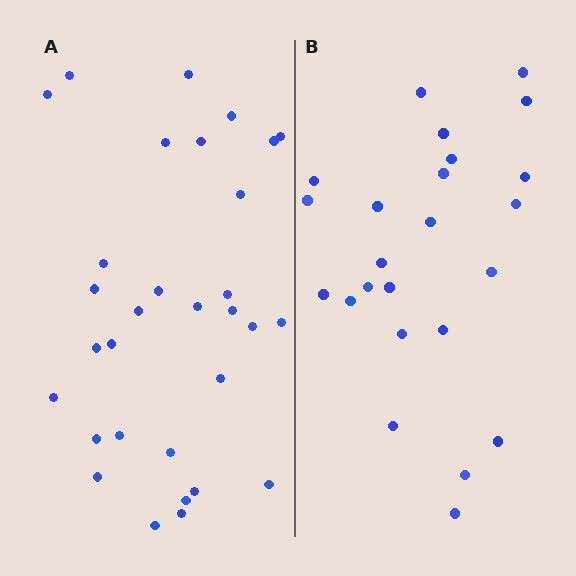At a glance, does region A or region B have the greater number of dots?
Region A (the left region) has more dots.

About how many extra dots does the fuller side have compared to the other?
Region A has roughly 8 or so more dots than region B.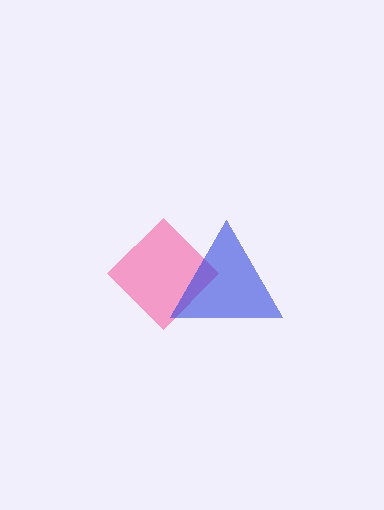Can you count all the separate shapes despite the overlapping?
Yes, there are 2 separate shapes.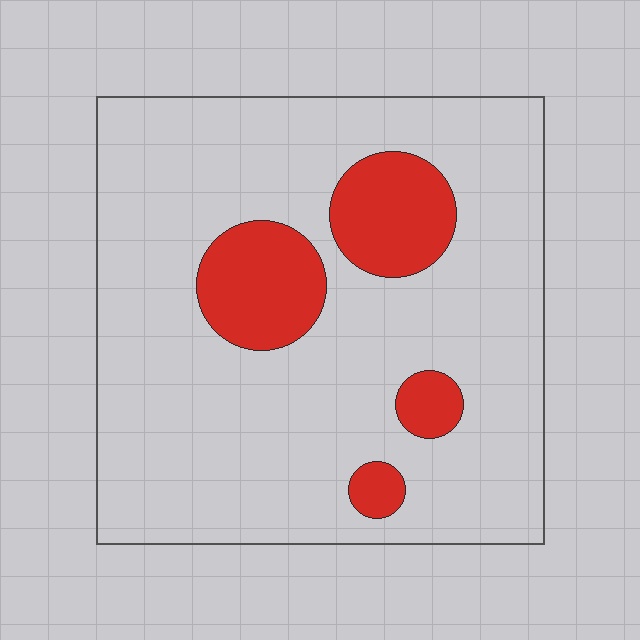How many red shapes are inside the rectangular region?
4.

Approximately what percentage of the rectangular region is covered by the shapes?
Approximately 15%.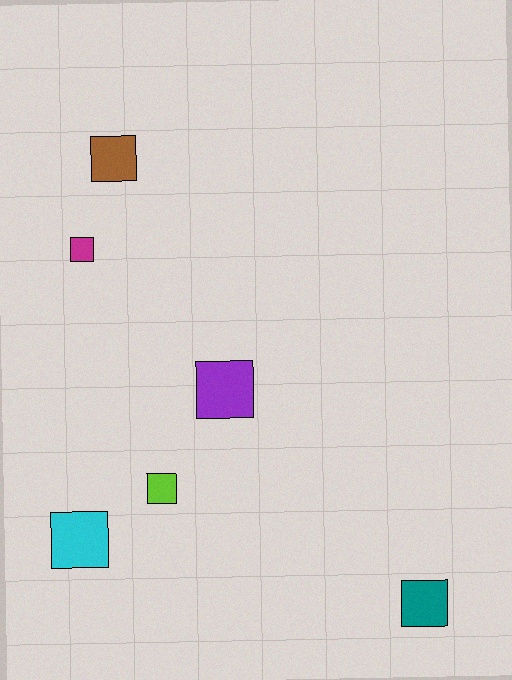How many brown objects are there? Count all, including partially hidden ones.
There is 1 brown object.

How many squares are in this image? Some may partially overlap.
There are 6 squares.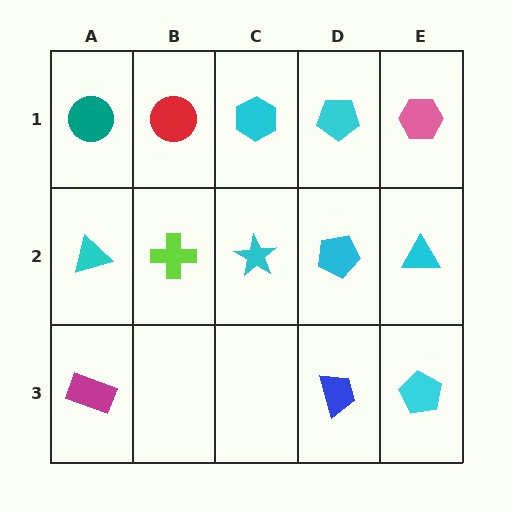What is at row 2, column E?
A cyan triangle.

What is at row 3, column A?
A magenta rectangle.